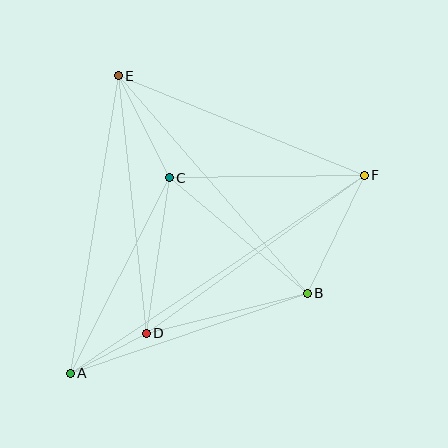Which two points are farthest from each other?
Points A and F are farthest from each other.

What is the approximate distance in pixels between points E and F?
The distance between E and F is approximately 265 pixels.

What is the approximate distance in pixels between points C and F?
The distance between C and F is approximately 195 pixels.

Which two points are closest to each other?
Points A and D are closest to each other.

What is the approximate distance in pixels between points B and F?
The distance between B and F is approximately 131 pixels.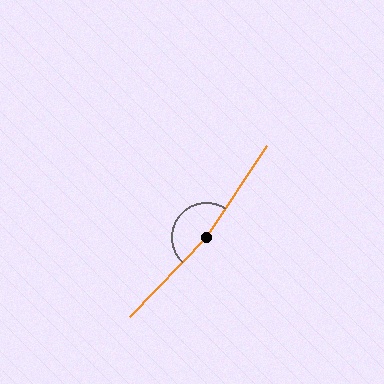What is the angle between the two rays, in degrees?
Approximately 169 degrees.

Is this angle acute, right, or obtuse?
It is obtuse.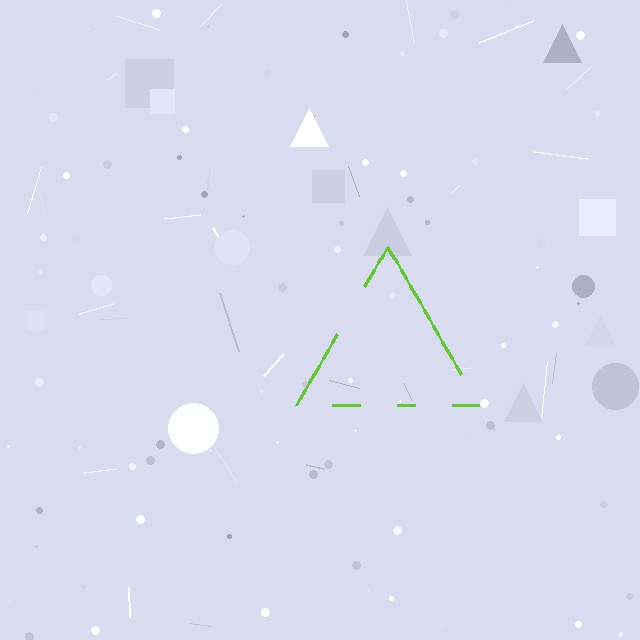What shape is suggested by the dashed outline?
The dashed outline suggests a triangle.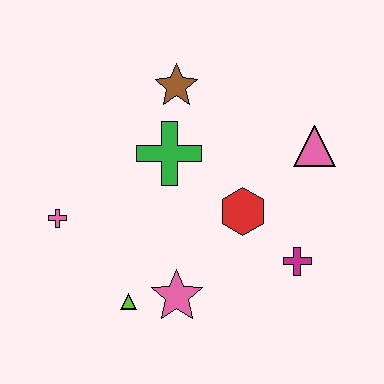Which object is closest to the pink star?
The lime triangle is closest to the pink star.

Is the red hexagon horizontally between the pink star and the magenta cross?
Yes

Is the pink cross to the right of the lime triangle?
No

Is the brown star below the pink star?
No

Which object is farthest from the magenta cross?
The pink cross is farthest from the magenta cross.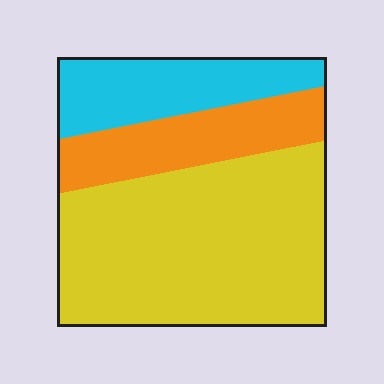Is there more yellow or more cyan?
Yellow.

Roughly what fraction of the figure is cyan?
Cyan takes up about one fifth (1/5) of the figure.